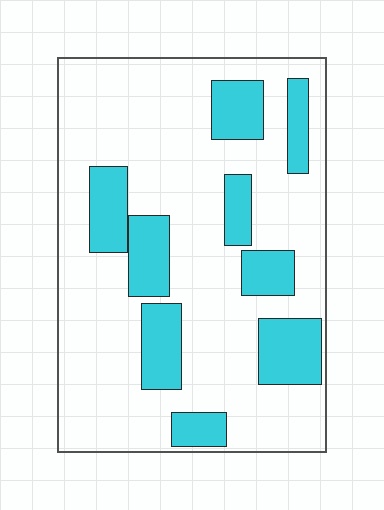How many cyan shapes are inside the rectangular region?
9.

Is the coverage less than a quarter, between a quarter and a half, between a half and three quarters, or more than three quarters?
Less than a quarter.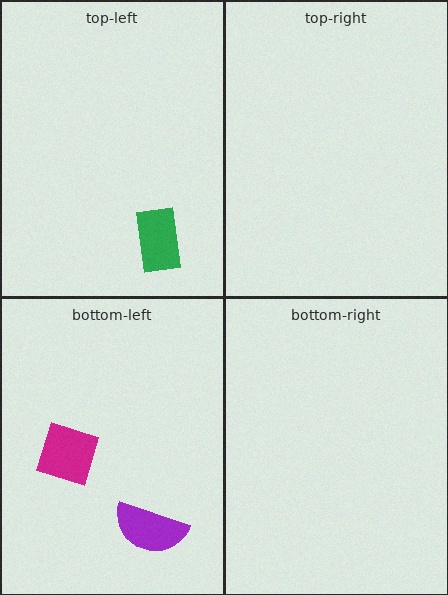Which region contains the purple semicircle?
The bottom-left region.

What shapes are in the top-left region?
The green rectangle.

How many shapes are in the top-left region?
1.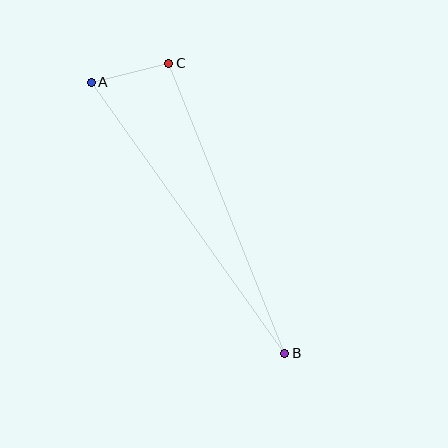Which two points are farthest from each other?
Points A and B are farthest from each other.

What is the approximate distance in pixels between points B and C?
The distance between B and C is approximately 313 pixels.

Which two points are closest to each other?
Points A and C are closest to each other.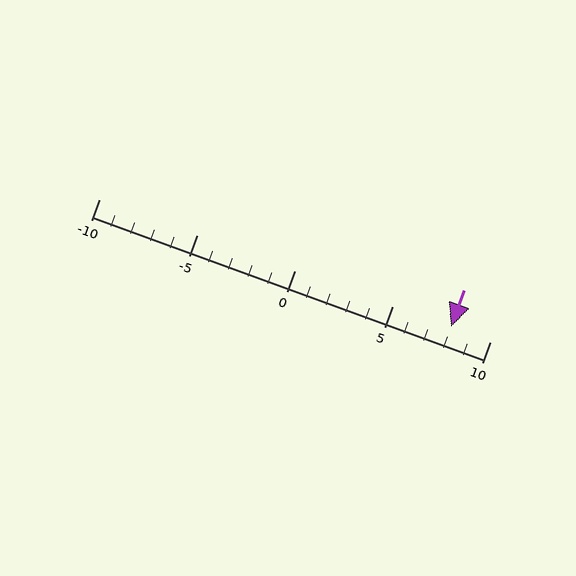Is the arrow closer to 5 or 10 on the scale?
The arrow is closer to 10.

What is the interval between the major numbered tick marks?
The major tick marks are spaced 5 units apart.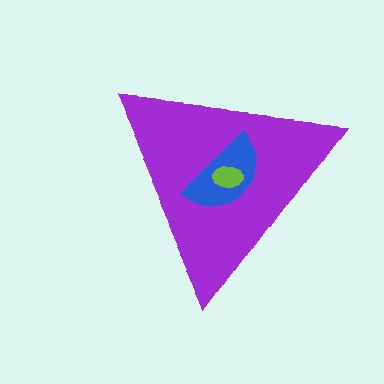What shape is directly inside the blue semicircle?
The lime ellipse.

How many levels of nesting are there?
3.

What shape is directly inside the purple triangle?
The blue semicircle.